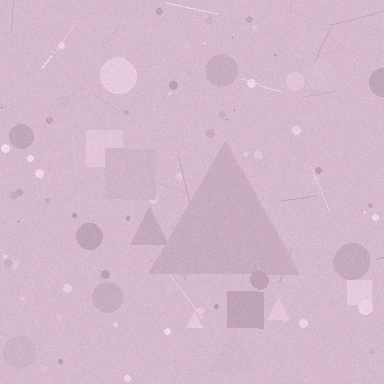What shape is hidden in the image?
A triangle is hidden in the image.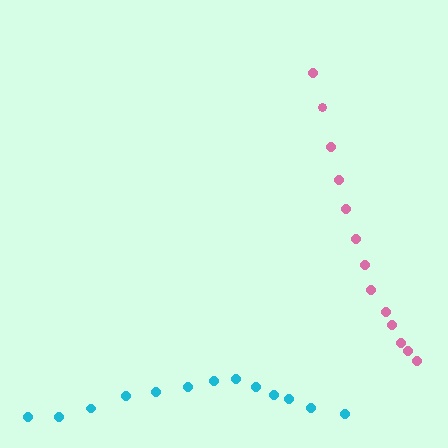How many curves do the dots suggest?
There are 2 distinct paths.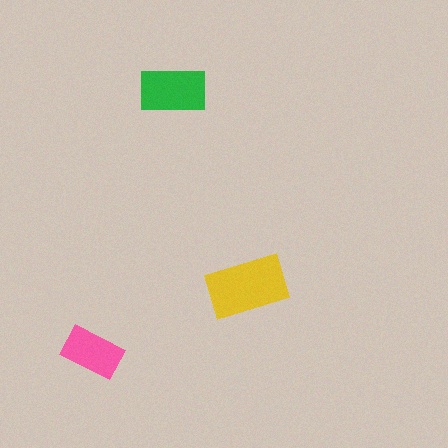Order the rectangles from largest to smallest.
the yellow one, the green one, the pink one.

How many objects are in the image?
There are 3 objects in the image.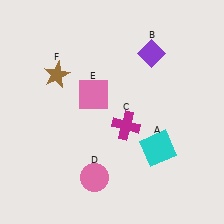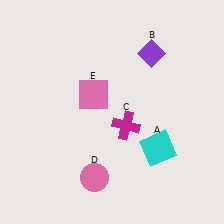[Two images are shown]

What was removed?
The brown star (F) was removed in Image 2.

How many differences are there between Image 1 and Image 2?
There is 1 difference between the two images.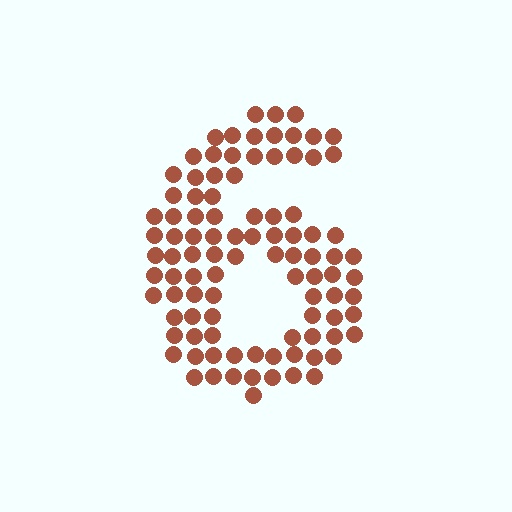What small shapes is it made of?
It is made of small circles.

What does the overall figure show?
The overall figure shows the digit 6.